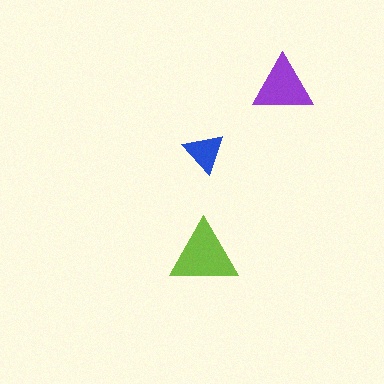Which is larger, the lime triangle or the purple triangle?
The lime one.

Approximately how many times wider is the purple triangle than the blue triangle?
About 1.5 times wider.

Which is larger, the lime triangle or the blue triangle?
The lime one.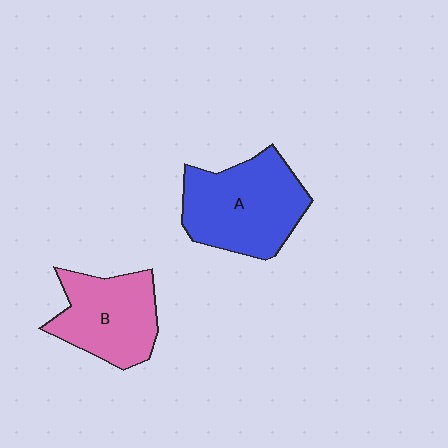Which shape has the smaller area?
Shape B (pink).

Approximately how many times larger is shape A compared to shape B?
Approximately 1.2 times.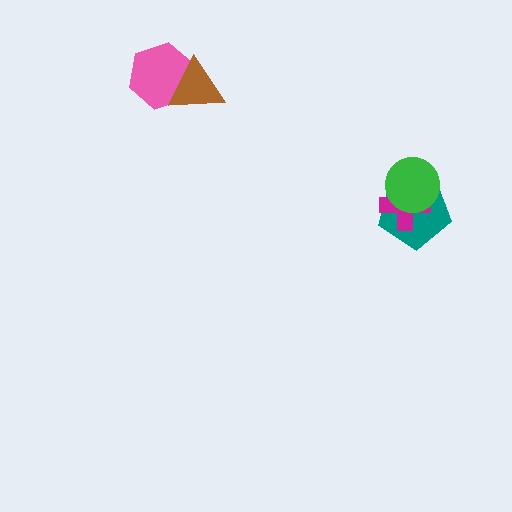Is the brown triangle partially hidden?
No, no other shape covers it.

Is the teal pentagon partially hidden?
Yes, it is partially covered by another shape.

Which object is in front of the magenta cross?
The green circle is in front of the magenta cross.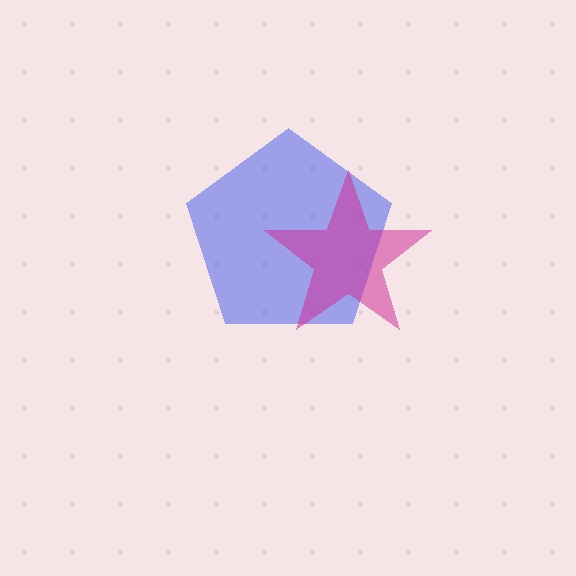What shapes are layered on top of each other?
The layered shapes are: a blue pentagon, a magenta star.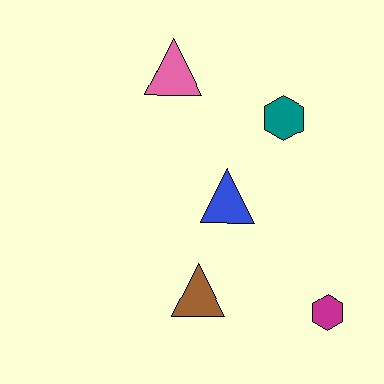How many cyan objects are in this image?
There are no cyan objects.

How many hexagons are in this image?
There are 2 hexagons.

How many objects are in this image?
There are 5 objects.